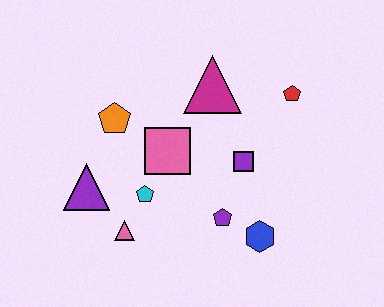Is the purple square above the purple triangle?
Yes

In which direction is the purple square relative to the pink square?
The purple square is to the right of the pink square.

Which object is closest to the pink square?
The cyan pentagon is closest to the pink square.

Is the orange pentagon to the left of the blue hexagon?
Yes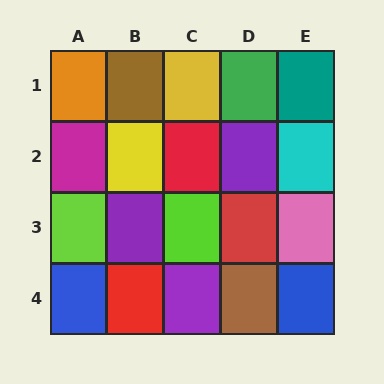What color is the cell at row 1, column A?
Orange.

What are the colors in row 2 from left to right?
Magenta, yellow, red, purple, cyan.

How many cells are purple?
3 cells are purple.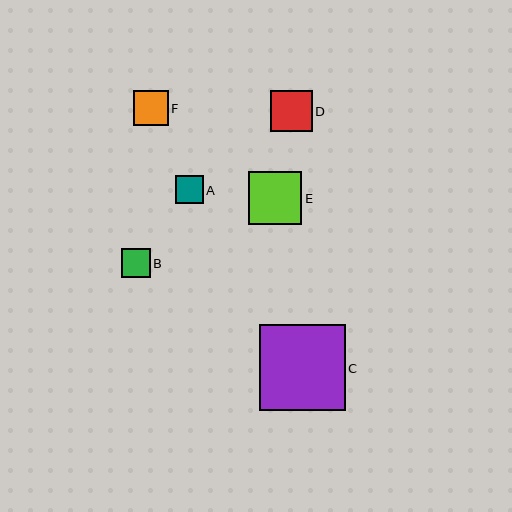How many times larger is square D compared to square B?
Square D is approximately 1.4 times the size of square B.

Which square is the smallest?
Square A is the smallest with a size of approximately 28 pixels.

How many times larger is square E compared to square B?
Square E is approximately 1.8 times the size of square B.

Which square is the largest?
Square C is the largest with a size of approximately 86 pixels.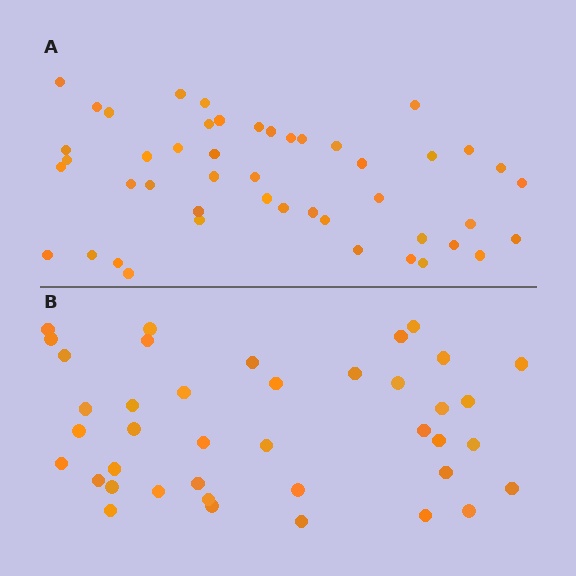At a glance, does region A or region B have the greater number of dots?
Region A (the top region) has more dots.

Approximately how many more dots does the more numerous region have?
Region A has roughly 8 or so more dots than region B.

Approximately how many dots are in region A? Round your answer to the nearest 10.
About 50 dots. (The exact count is 47, which rounds to 50.)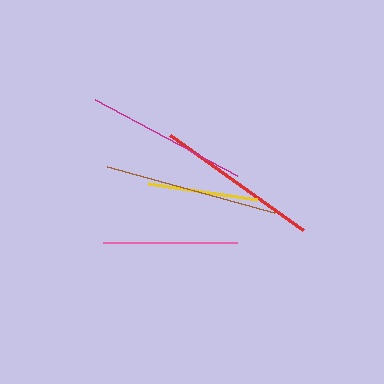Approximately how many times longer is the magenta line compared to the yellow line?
The magenta line is approximately 1.5 times the length of the yellow line.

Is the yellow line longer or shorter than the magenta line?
The magenta line is longer than the yellow line.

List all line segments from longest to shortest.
From longest to shortest: brown, red, magenta, pink, yellow.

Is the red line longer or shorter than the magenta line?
The red line is longer than the magenta line.